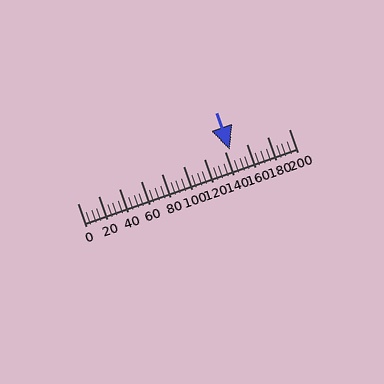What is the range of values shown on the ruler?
The ruler shows values from 0 to 200.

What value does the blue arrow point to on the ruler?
The blue arrow points to approximately 144.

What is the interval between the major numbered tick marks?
The major tick marks are spaced 20 units apart.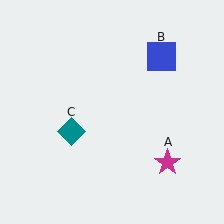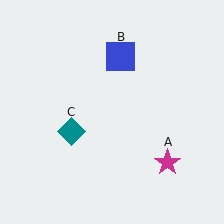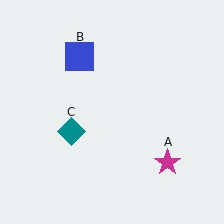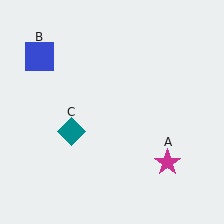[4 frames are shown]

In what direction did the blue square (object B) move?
The blue square (object B) moved left.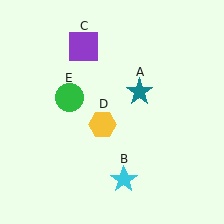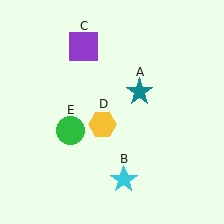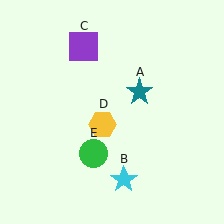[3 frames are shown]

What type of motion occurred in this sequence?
The green circle (object E) rotated counterclockwise around the center of the scene.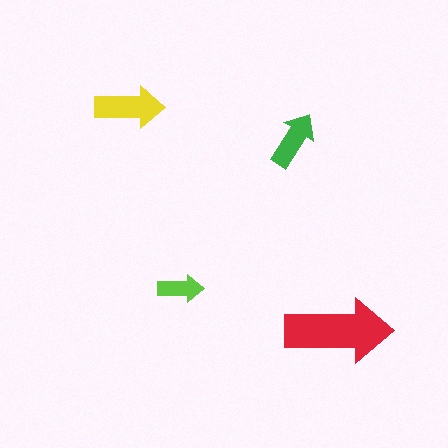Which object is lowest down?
The red arrow is bottommost.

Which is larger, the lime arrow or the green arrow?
The green one.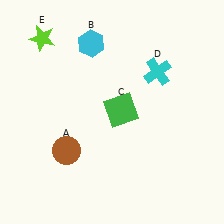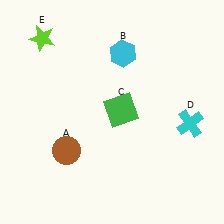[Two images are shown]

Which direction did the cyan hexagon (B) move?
The cyan hexagon (B) moved right.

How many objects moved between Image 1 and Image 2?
2 objects moved between the two images.